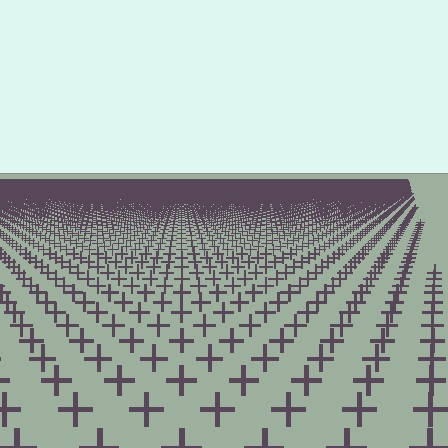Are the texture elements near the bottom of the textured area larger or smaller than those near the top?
Larger. Near the bottom, elements are closer to the viewer and appear at a bigger on-screen size.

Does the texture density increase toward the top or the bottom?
Density increases toward the top.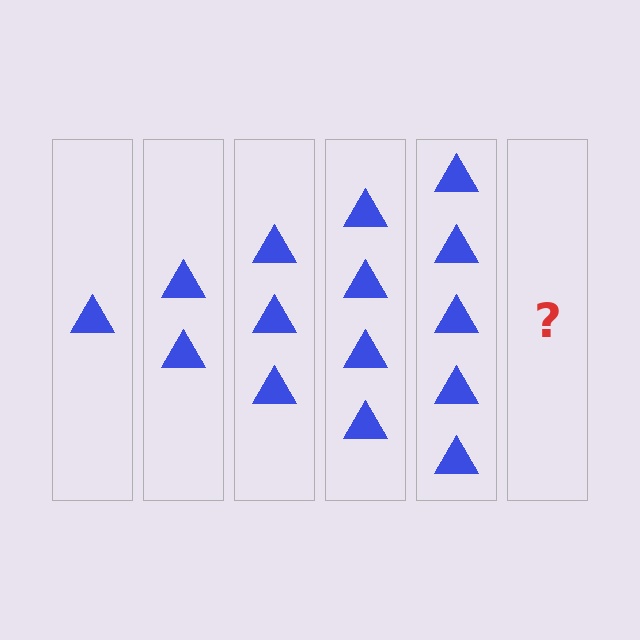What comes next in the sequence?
The next element should be 6 triangles.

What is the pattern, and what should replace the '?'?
The pattern is that each step adds one more triangle. The '?' should be 6 triangles.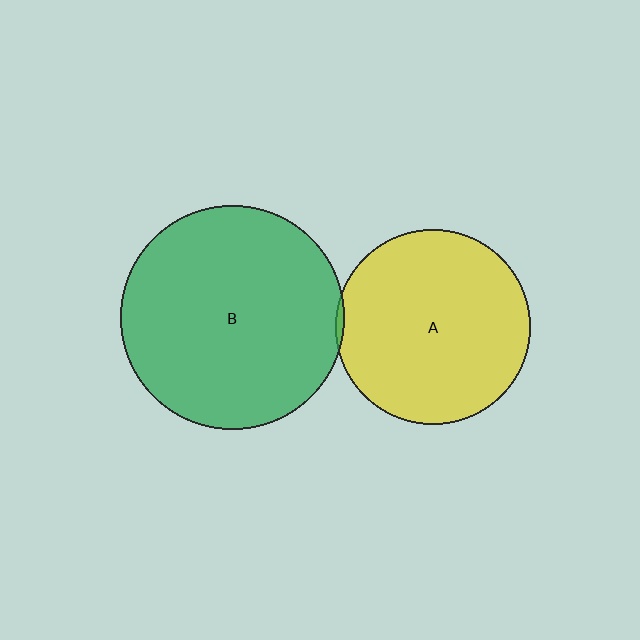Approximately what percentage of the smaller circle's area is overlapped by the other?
Approximately 5%.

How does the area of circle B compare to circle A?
Approximately 1.3 times.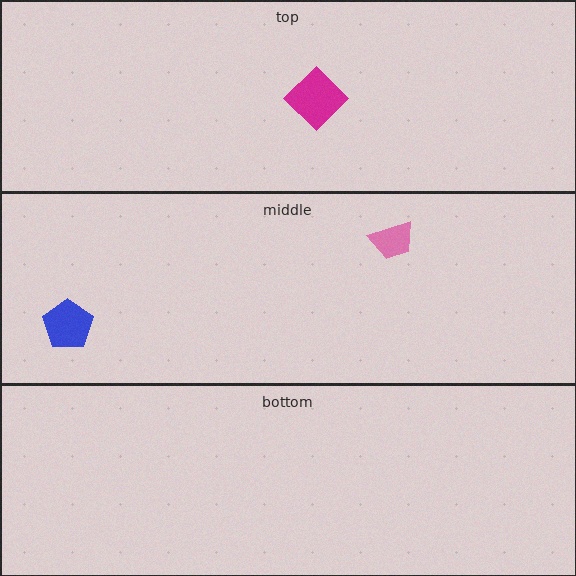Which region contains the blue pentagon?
The middle region.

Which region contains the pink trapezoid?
The middle region.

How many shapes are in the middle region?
2.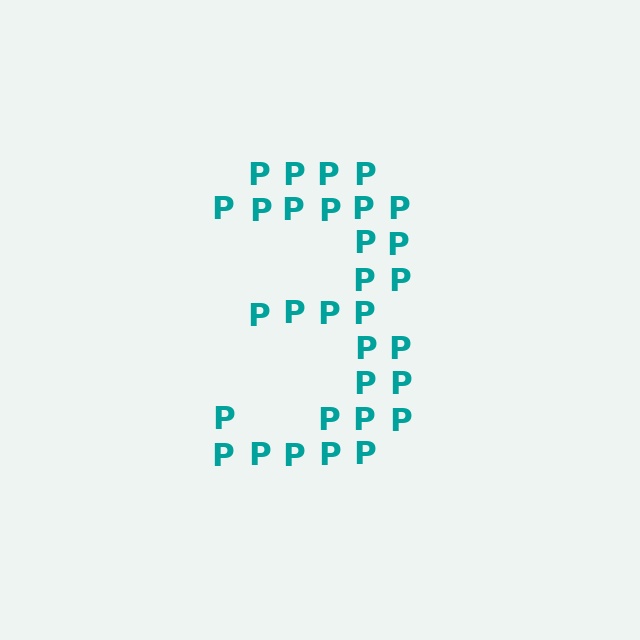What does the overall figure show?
The overall figure shows the digit 3.